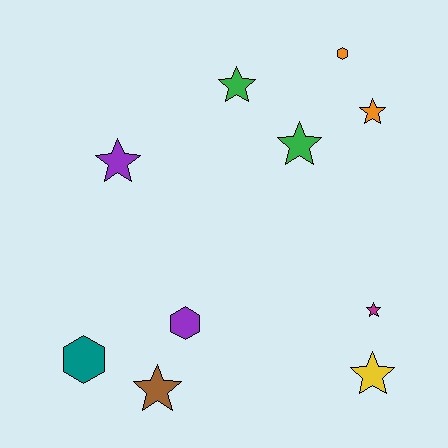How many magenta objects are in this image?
There is 1 magenta object.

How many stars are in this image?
There are 7 stars.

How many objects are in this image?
There are 10 objects.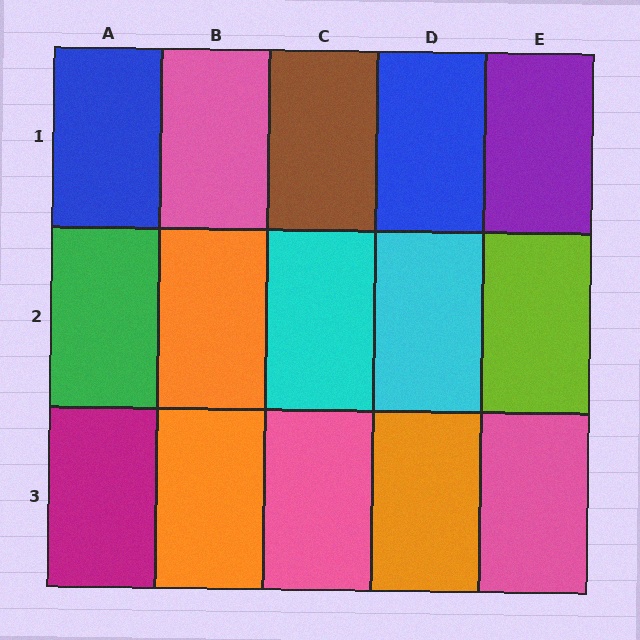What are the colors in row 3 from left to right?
Magenta, orange, pink, orange, pink.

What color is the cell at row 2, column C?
Cyan.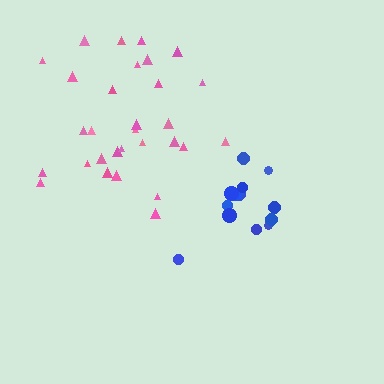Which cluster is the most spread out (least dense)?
Pink.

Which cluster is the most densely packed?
Blue.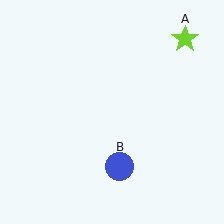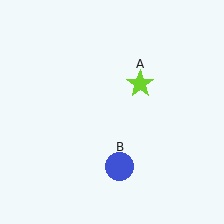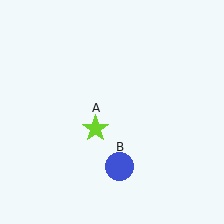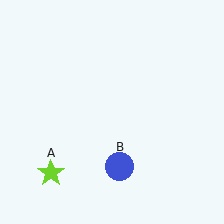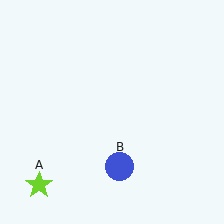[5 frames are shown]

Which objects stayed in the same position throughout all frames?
Blue circle (object B) remained stationary.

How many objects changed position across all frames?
1 object changed position: lime star (object A).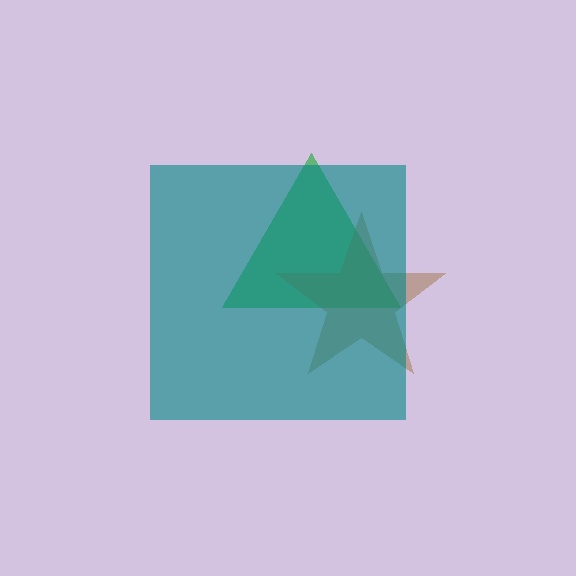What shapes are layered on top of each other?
The layered shapes are: a green triangle, a brown star, a teal square.